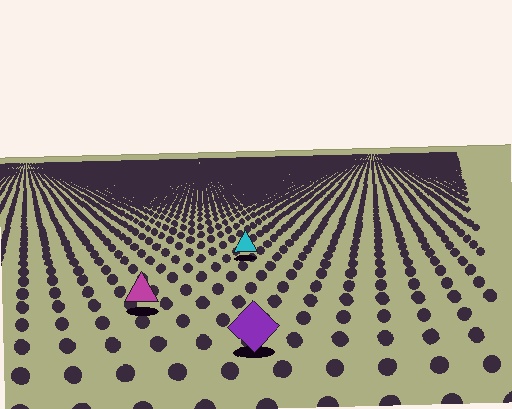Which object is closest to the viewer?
The purple diamond is closest. The texture marks near it are larger and more spread out.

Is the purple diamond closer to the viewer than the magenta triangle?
Yes. The purple diamond is closer — you can tell from the texture gradient: the ground texture is coarser near it.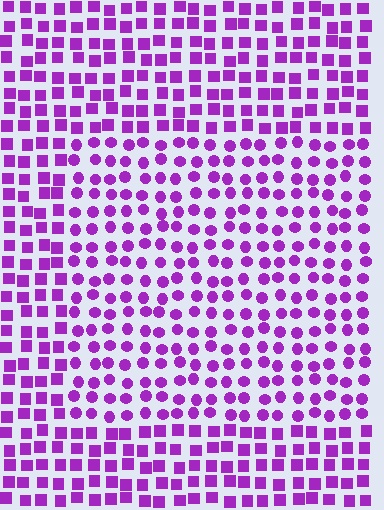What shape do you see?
I see a rectangle.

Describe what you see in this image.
The image is filled with small purple elements arranged in a uniform grid. A rectangle-shaped region contains circles, while the surrounding area contains squares. The boundary is defined purely by the change in element shape.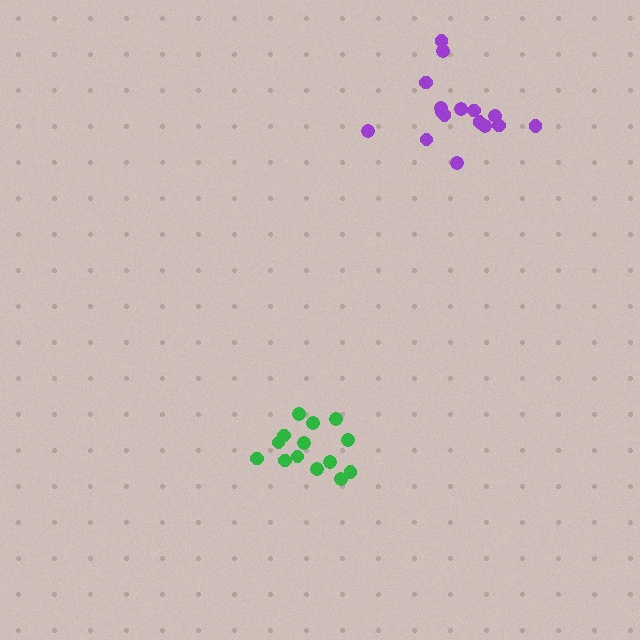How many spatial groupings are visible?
There are 2 spatial groupings.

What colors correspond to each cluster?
The clusters are colored: purple, green.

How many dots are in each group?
Group 1: 16 dots, Group 2: 14 dots (30 total).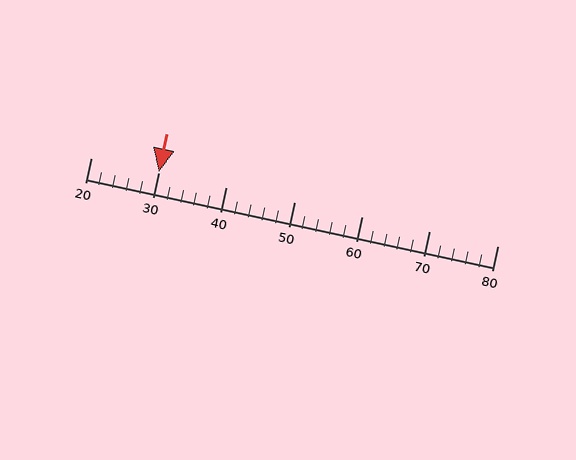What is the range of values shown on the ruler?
The ruler shows values from 20 to 80.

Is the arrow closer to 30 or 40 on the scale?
The arrow is closer to 30.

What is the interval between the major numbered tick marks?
The major tick marks are spaced 10 units apart.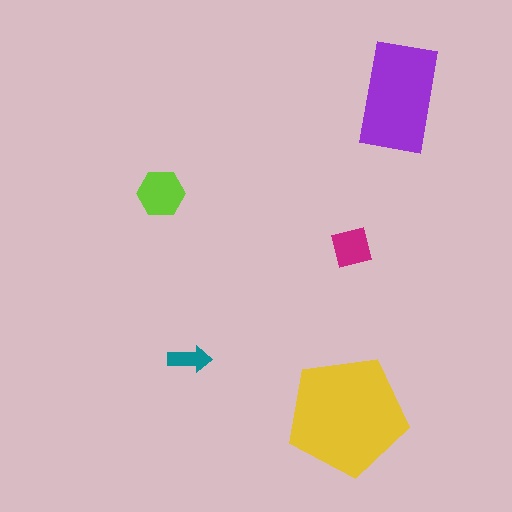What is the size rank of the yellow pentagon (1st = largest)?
1st.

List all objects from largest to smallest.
The yellow pentagon, the purple rectangle, the lime hexagon, the magenta square, the teal arrow.